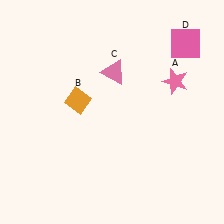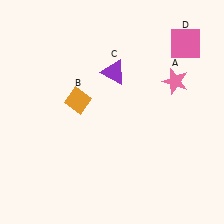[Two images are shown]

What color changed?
The triangle (C) changed from pink in Image 1 to purple in Image 2.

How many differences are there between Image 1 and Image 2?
There is 1 difference between the two images.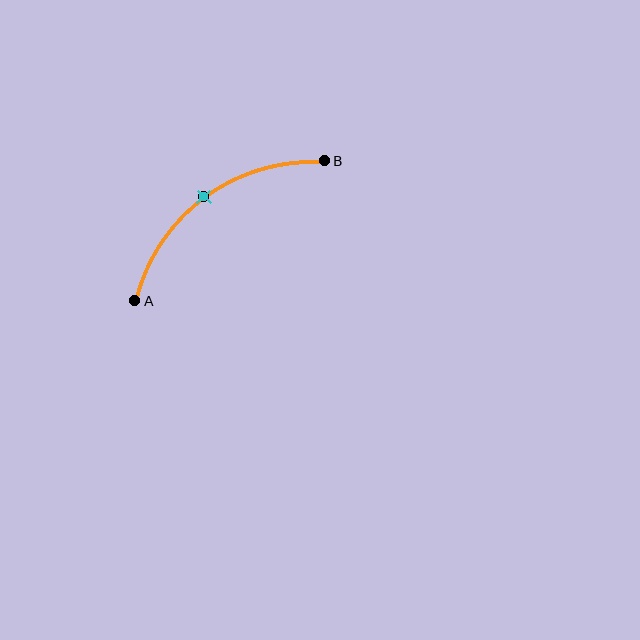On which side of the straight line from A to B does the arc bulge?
The arc bulges above and to the left of the straight line connecting A and B.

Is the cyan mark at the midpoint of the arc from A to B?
Yes. The cyan mark lies on the arc at equal arc-length from both A and B — it is the arc midpoint.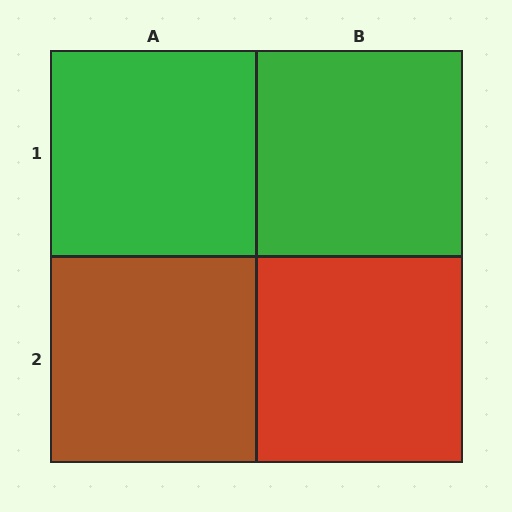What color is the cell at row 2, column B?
Red.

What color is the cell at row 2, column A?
Brown.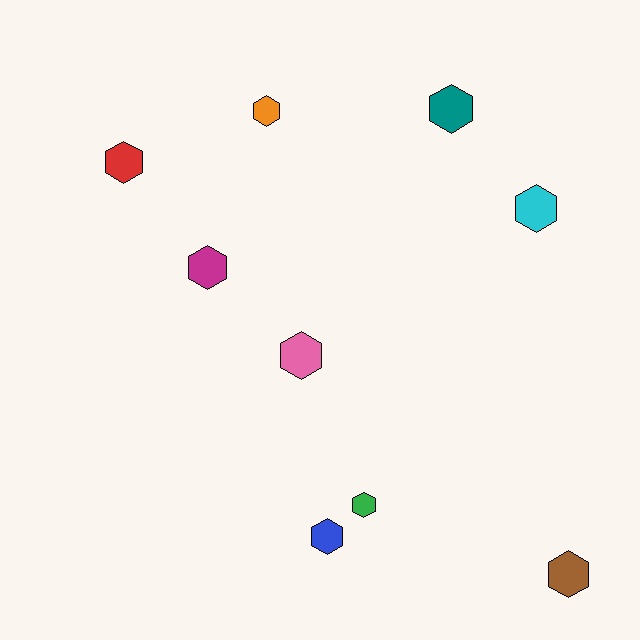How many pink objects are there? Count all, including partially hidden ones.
There is 1 pink object.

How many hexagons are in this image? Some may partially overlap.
There are 9 hexagons.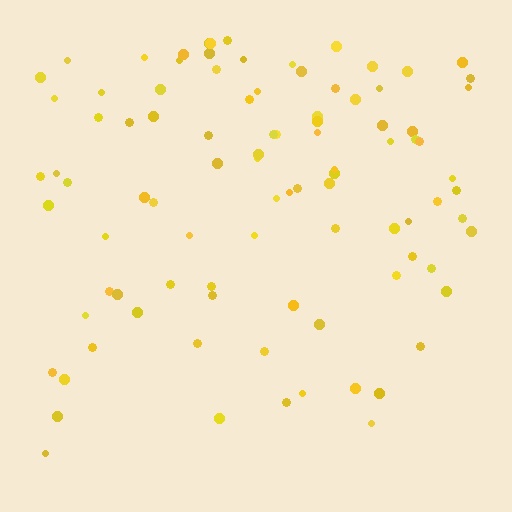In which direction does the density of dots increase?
From bottom to top, with the top side densest.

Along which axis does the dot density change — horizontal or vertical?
Vertical.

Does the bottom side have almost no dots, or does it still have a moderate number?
Still a moderate number, just noticeably fewer than the top.